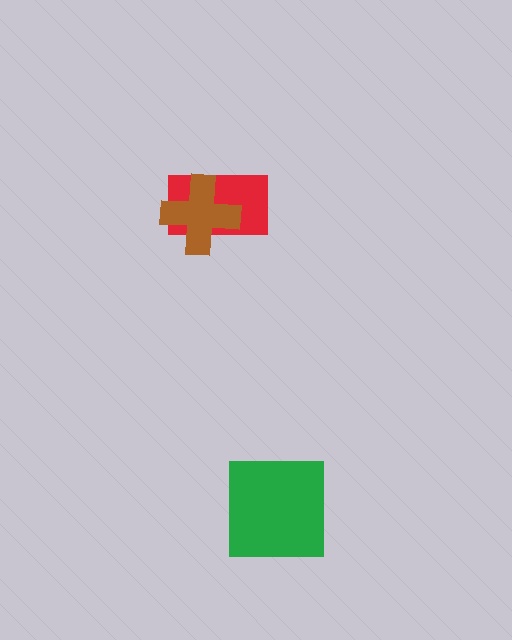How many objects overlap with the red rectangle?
1 object overlaps with the red rectangle.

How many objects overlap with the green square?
0 objects overlap with the green square.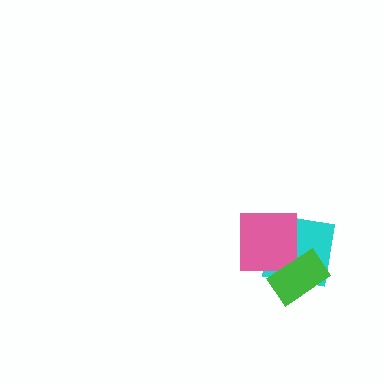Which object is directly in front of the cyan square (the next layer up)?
The pink square is directly in front of the cyan square.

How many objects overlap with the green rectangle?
2 objects overlap with the green rectangle.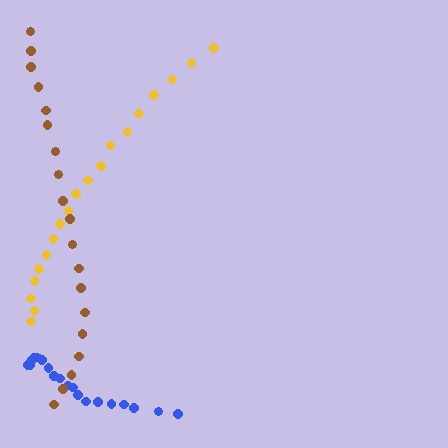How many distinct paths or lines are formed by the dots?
There are 3 distinct paths.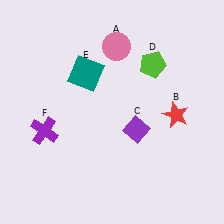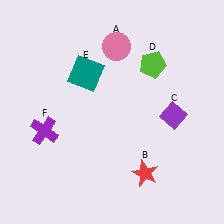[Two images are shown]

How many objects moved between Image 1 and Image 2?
2 objects moved between the two images.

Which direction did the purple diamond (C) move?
The purple diamond (C) moved right.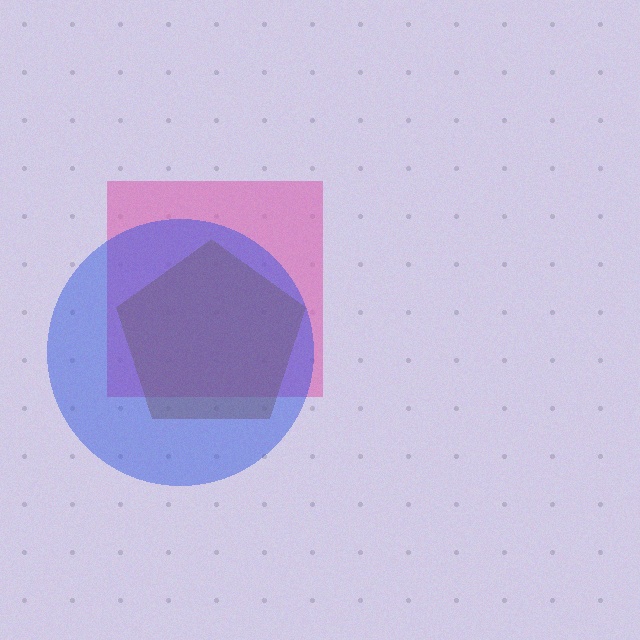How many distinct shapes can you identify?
There are 3 distinct shapes: a pink square, a brown pentagon, a blue circle.